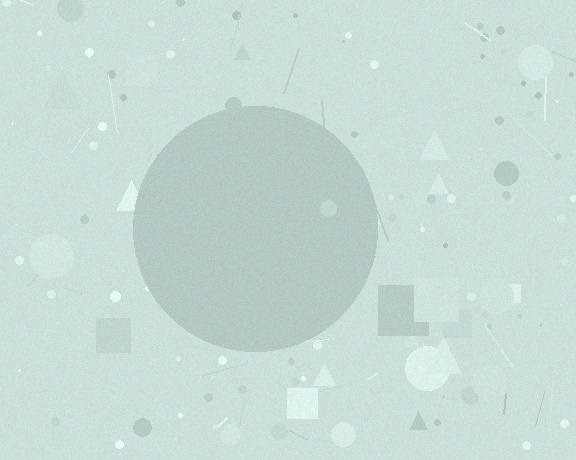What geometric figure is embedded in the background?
A circle is embedded in the background.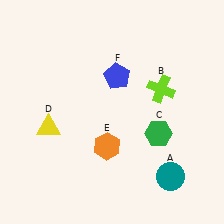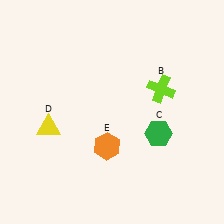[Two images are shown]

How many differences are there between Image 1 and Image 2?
There are 2 differences between the two images.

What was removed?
The blue pentagon (F), the teal circle (A) were removed in Image 2.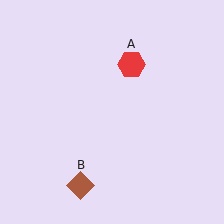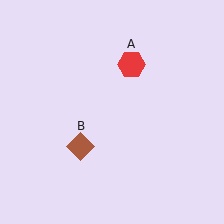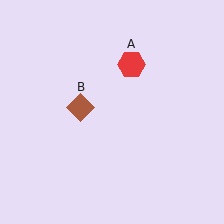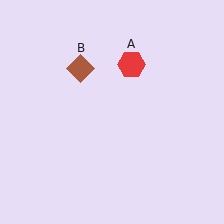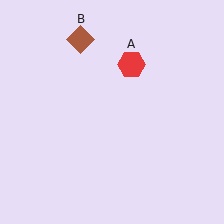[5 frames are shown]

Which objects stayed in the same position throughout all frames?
Red hexagon (object A) remained stationary.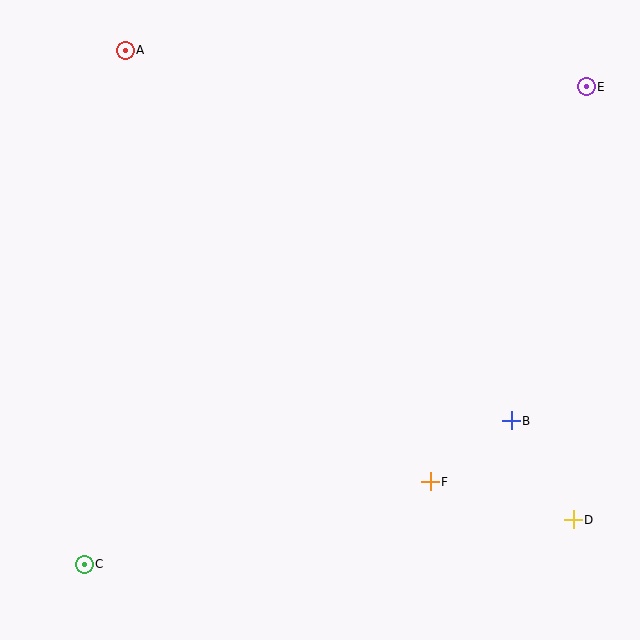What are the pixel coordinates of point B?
Point B is at (511, 421).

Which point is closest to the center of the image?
Point F at (430, 482) is closest to the center.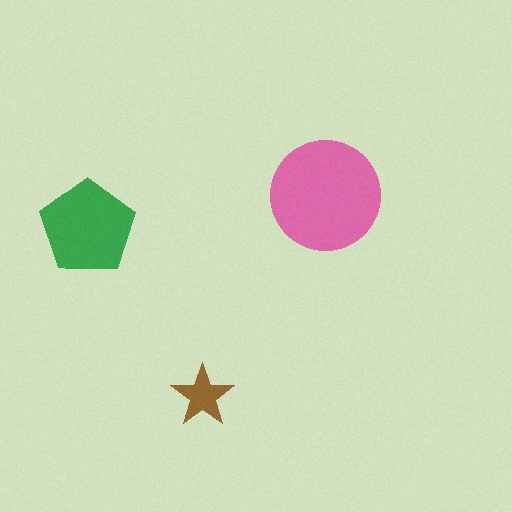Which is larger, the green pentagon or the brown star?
The green pentagon.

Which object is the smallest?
The brown star.